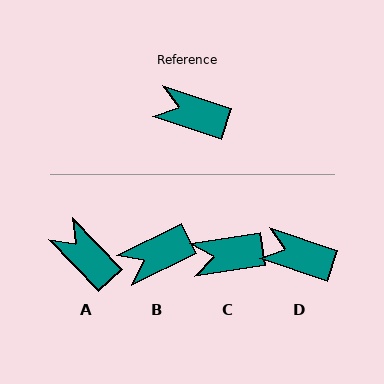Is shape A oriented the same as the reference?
No, it is off by about 28 degrees.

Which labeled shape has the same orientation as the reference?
D.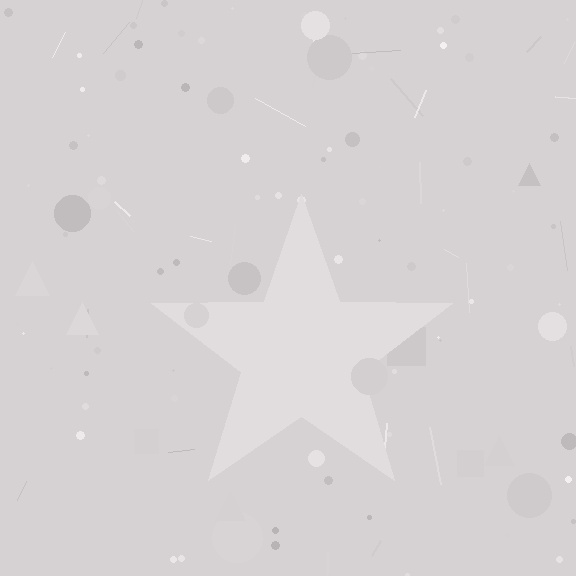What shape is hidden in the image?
A star is hidden in the image.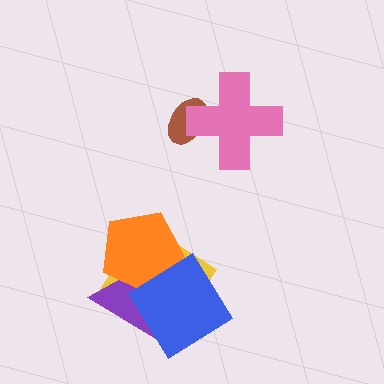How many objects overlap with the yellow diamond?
3 objects overlap with the yellow diamond.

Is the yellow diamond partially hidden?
Yes, it is partially covered by another shape.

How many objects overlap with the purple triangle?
3 objects overlap with the purple triangle.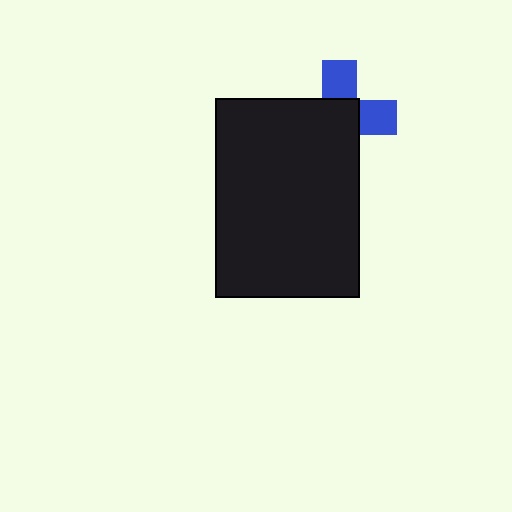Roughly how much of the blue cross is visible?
A small part of it is visible (roughly 39%).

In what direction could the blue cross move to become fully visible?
The blue cross could move toward the upper-right. That would shift it out from behind the black rectangle entirely.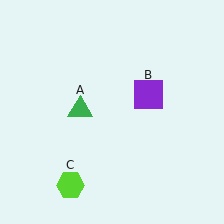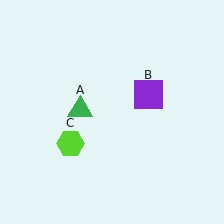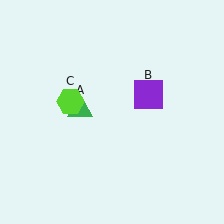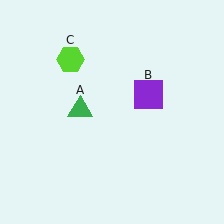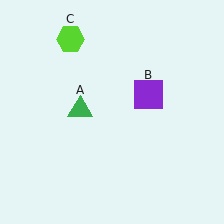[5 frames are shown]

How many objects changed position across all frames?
1 object changed position: lime hexagon (object C).